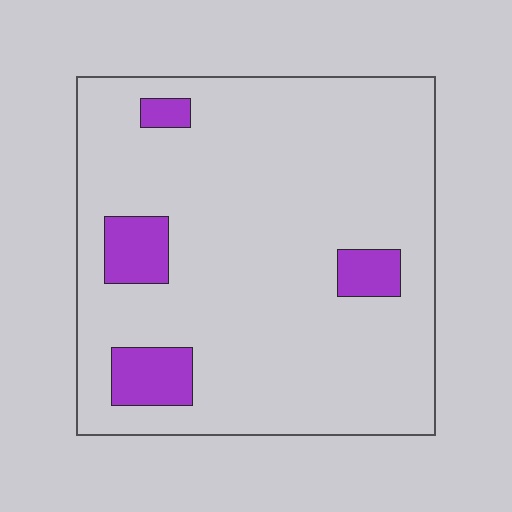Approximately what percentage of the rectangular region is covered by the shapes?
Approximately 10%.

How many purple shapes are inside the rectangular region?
4.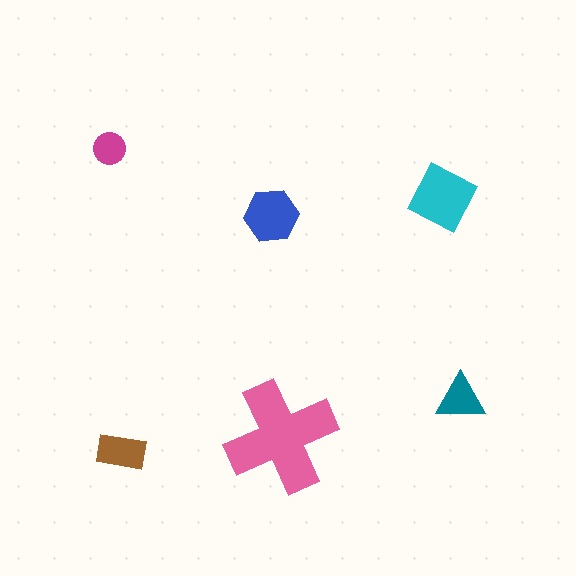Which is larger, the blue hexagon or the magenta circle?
The blue hexagon.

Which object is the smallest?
The magenta circle.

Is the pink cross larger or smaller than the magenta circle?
Larger.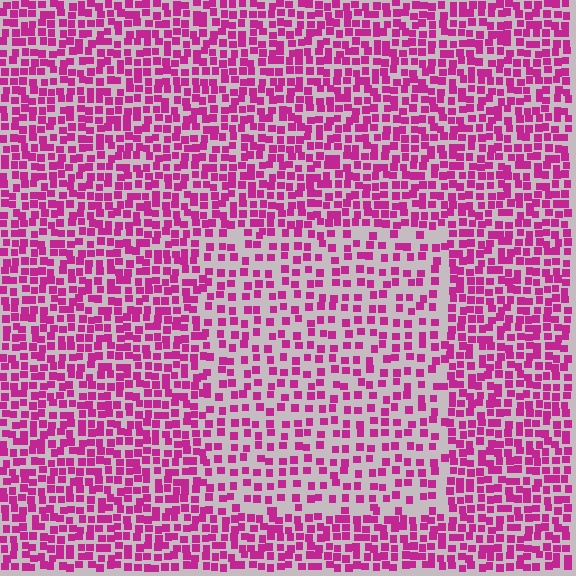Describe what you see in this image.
The image contains small magenta elements arranged at two different densities. A rectangle-shaped region is visible where the elements are less densely packed than the surrounding area.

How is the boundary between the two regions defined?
The boundary is defined by a change in element density (approximately 1.8x ratio). All elements are the same color, size, and shape.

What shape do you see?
I see a rectangle.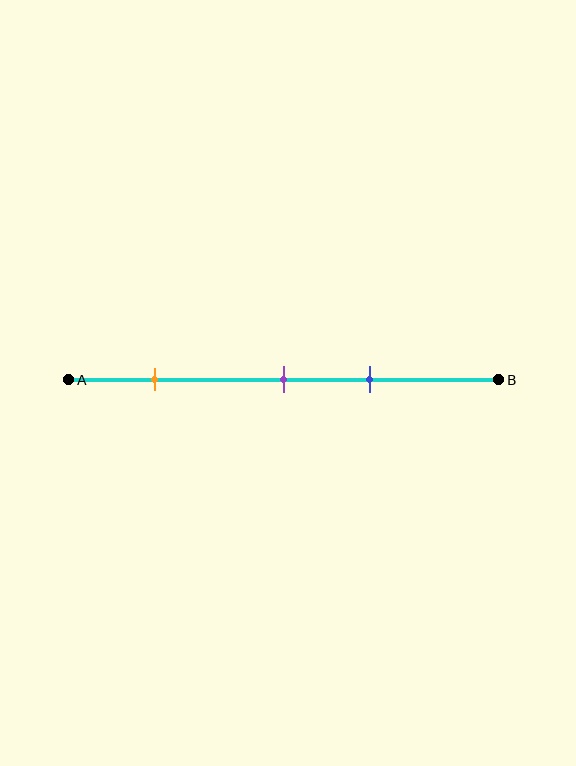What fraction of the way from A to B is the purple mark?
The purple mark is approximately 50% (0.5) of the way from A to B.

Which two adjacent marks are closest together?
The purple and blue marks are the closest adjacent pair.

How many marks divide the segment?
There are 3 marks dividing the segment.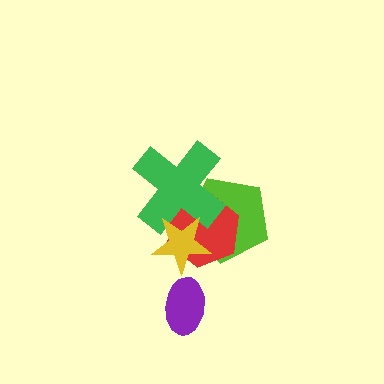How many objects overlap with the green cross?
3 objects overlap with the green cross.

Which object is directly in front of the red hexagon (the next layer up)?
The green cross is directly in front of the red hexagon.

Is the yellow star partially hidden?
No, no other shape covers it.